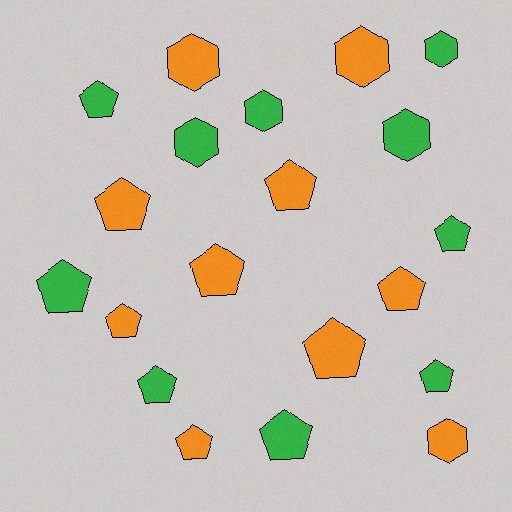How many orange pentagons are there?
There are 7 orange pentagons.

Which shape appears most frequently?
Pentagon, with 13 objects.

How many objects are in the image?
There are 20 objects.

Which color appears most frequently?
Green, with 10 objects.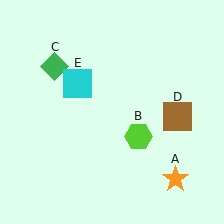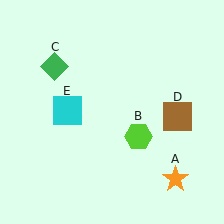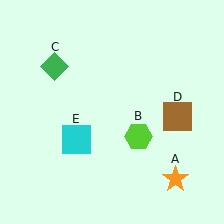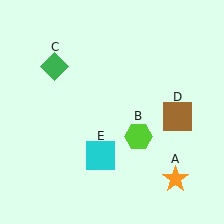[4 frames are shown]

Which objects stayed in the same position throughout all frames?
Orange star (object A) and lime hexagon (object B) and green diamond (object C) and brown square (object D) remained stationary.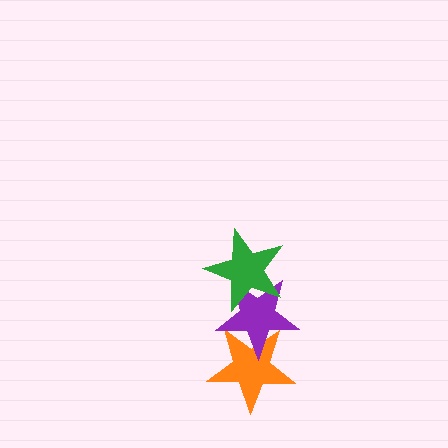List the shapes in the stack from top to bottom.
From top to bottom: the green star, the purple star, the orange star.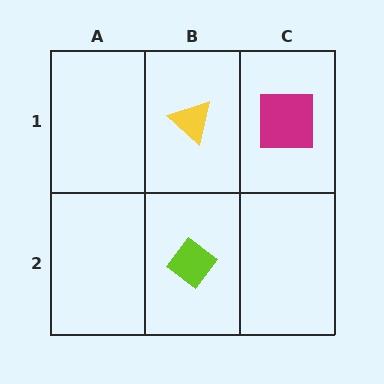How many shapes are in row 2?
1 shape.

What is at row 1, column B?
A yellow triangle.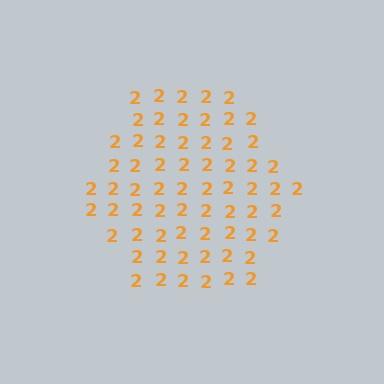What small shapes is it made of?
It is made of small digit 2's.